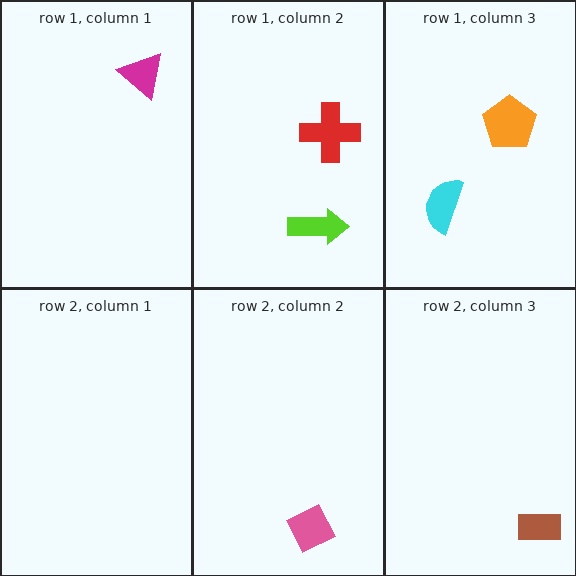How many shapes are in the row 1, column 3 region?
2.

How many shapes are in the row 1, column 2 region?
2.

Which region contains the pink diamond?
The row 2, column 2 region.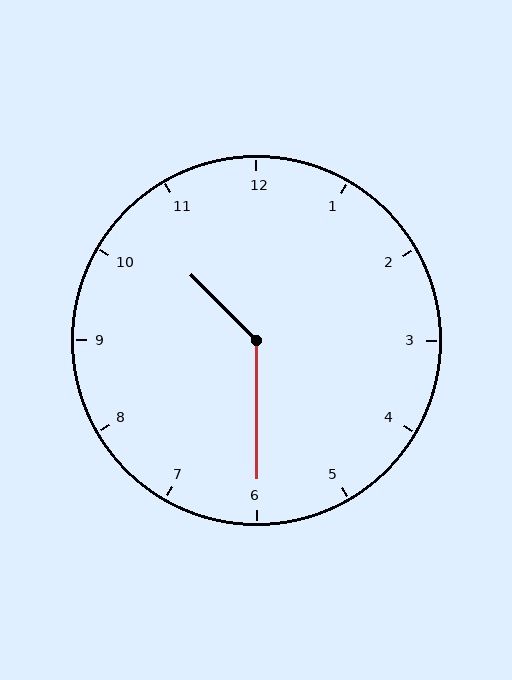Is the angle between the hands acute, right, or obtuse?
It is obtuse.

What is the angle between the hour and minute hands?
Approximately 135 degrees.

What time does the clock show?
10:30.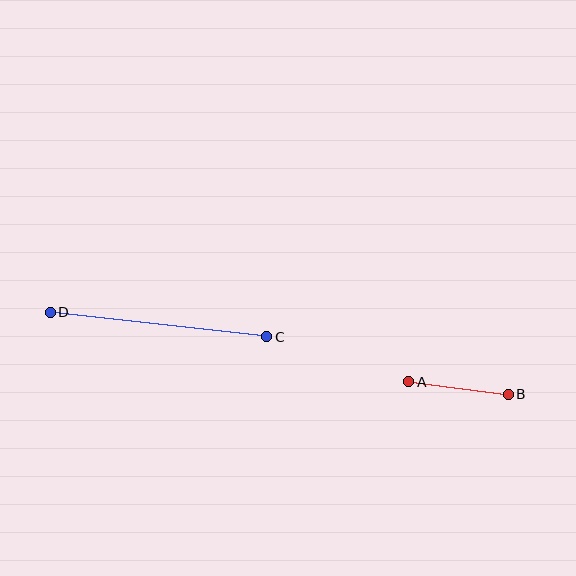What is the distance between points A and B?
The distance is approximately 101 pixels.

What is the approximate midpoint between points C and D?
The midpoint is at approximately (158, 324) pixels.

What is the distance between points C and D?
The distance is approximately 218 pixels.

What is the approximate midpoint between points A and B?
The midpoint is at approximately (459, 388) pixels.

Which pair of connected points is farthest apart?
Points C and D are farthest apart.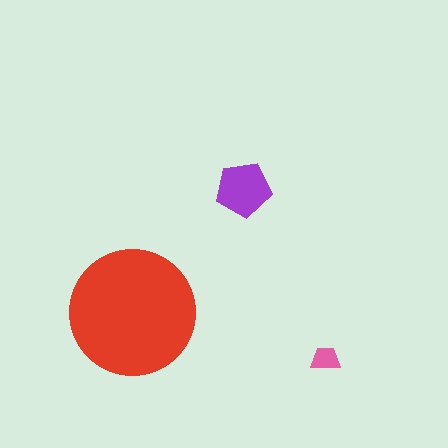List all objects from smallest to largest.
The pink trapezoid, the purple pentagon, the red circle.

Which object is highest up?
The purple pentagon is topmost.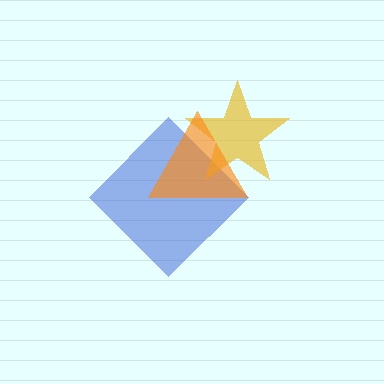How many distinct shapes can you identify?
There are 3 distinct shapes: a blue diamond, a yellow star, an orange triangle.